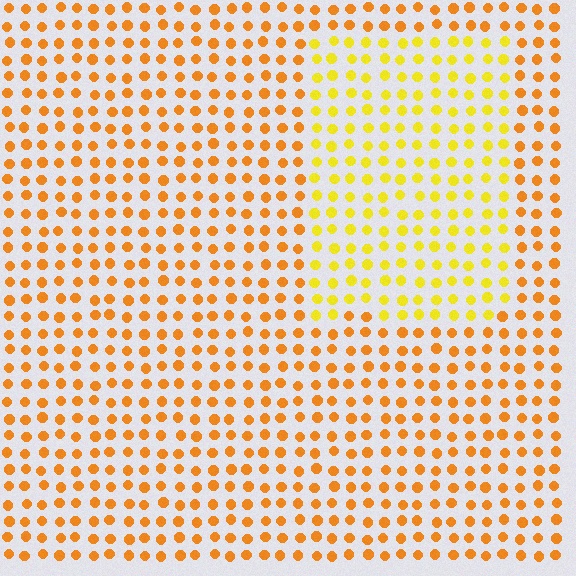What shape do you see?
I see a rectangle.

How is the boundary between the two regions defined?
The boundary is defined purely by a slight shift in hue (about 27 degrees). Spacing, size, and orientation are identical on both sides.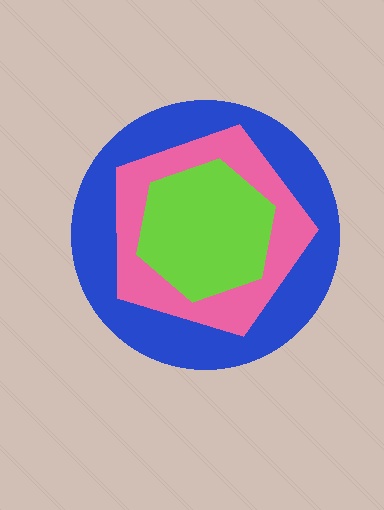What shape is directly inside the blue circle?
The pink pentagon.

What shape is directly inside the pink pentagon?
The lime hexagon.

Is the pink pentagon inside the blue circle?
Yes.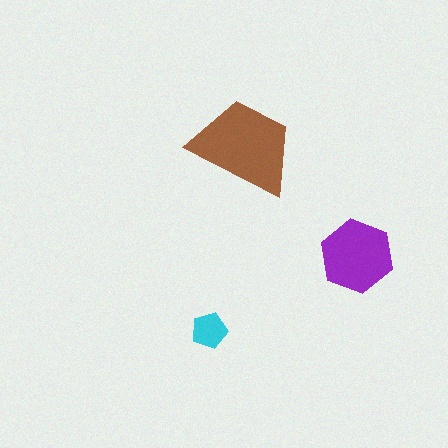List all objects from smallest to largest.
The cyan pentagon, the purple hexagon, the brown trapezoid.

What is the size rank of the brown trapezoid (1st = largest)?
1st.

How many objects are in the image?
There are 3 objects in the image.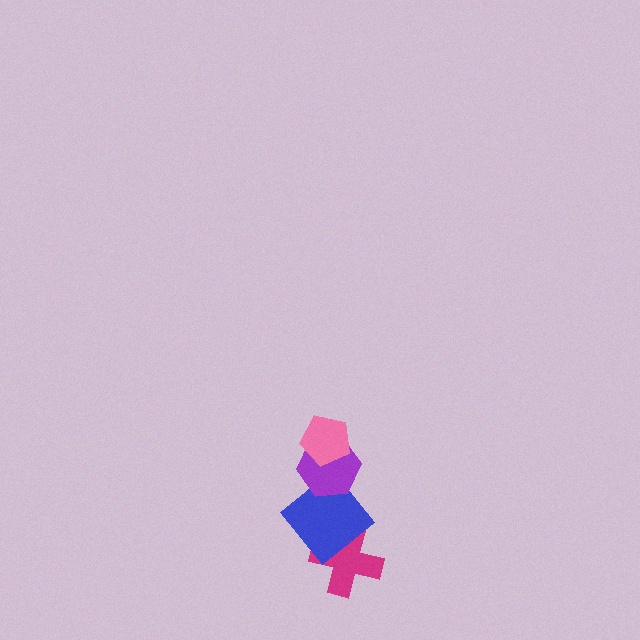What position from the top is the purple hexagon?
The purple hexagon is 2nd from the top.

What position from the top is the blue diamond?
The blue diamond is 3rd from the top.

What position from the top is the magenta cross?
The magenta cross is 4th from the top.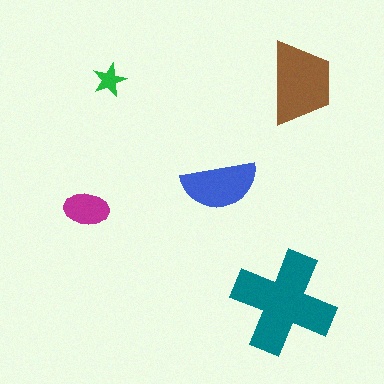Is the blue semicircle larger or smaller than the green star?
Larger.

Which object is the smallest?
The green star.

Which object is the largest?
The teal cross.